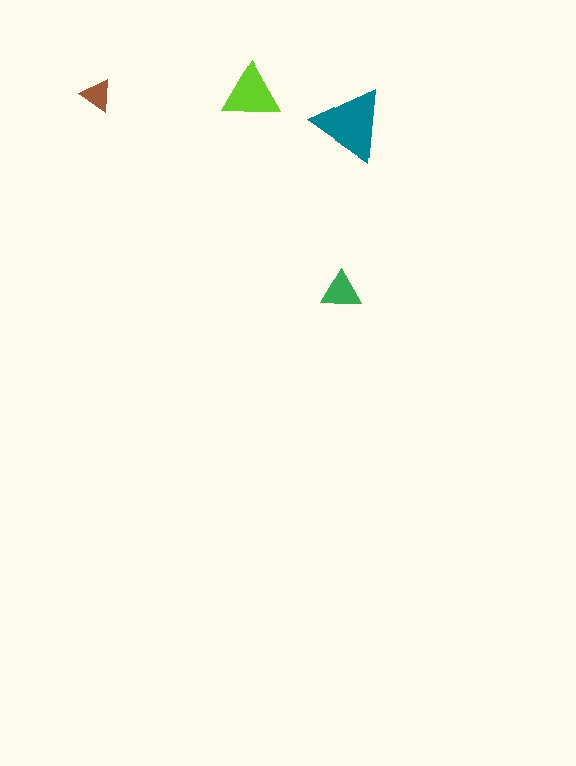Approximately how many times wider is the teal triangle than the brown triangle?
About 2.5 times wider.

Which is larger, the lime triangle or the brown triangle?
The lime one.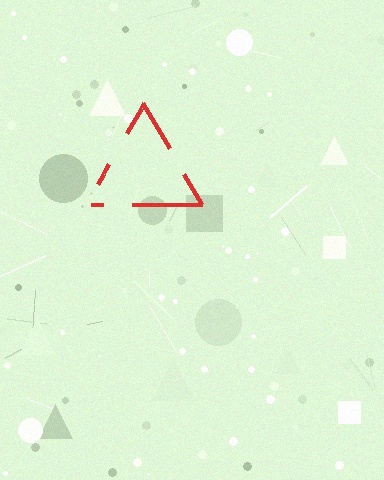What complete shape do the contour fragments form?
The contour fragments form a triangle.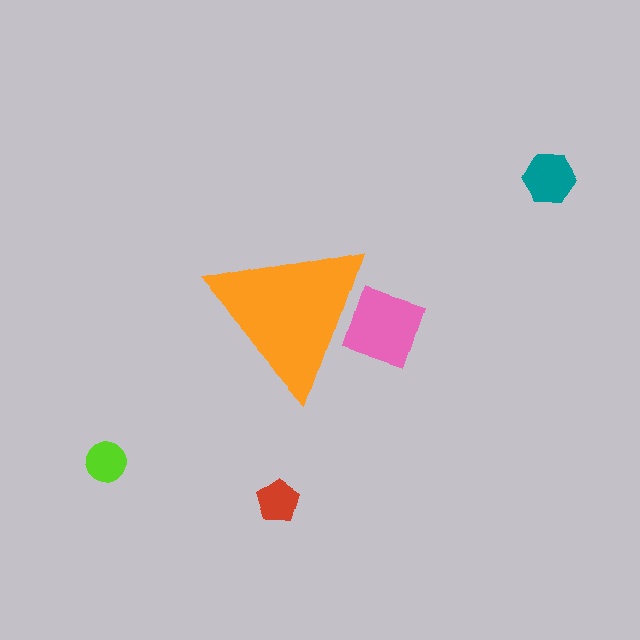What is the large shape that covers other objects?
An orange triangle.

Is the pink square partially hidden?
Yes, the pink square is partially hidden behind the orange triangle.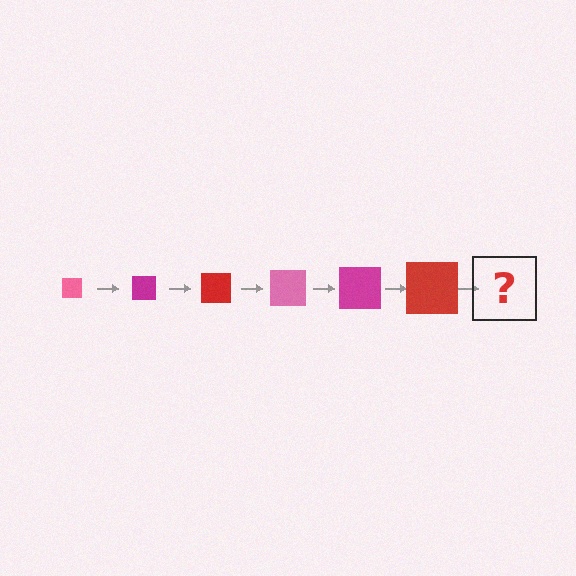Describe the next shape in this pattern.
It should be a pink square, larger than the previous one.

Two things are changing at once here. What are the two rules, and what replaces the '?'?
The two rules are that the square grows larger each step and the color cycles through pink, magenta, and red. The '?' should be a pink square, larger than the previous one.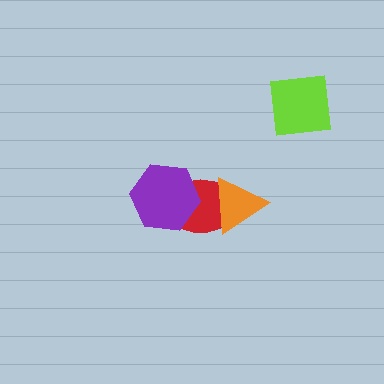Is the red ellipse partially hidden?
Yes, it is partially covered by another shape.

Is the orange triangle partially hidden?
No, no other shape covers it.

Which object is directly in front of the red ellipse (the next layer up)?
The orange triangle is directly in front of the red ellipse.